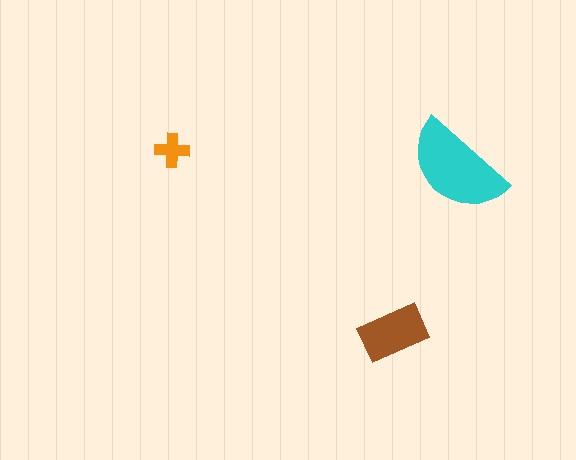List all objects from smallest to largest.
The orange cross, the brown rectangle, the cyan semicircle.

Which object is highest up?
The orange cross is topmost.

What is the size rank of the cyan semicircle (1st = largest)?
1st.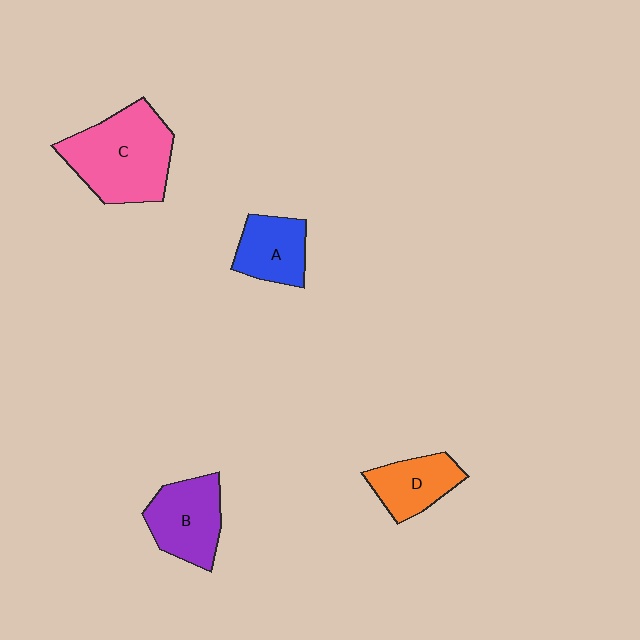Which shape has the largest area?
Shape C (pink).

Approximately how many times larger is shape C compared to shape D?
Approximately 1.9 times.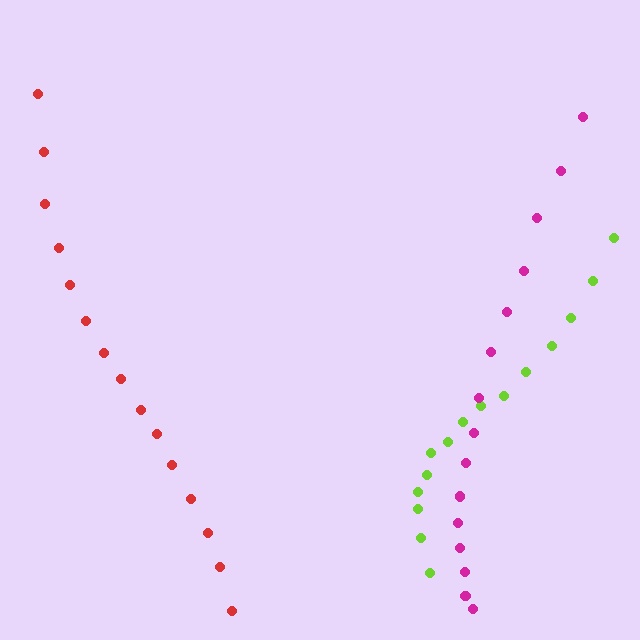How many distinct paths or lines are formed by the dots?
There are 3 distinct paths.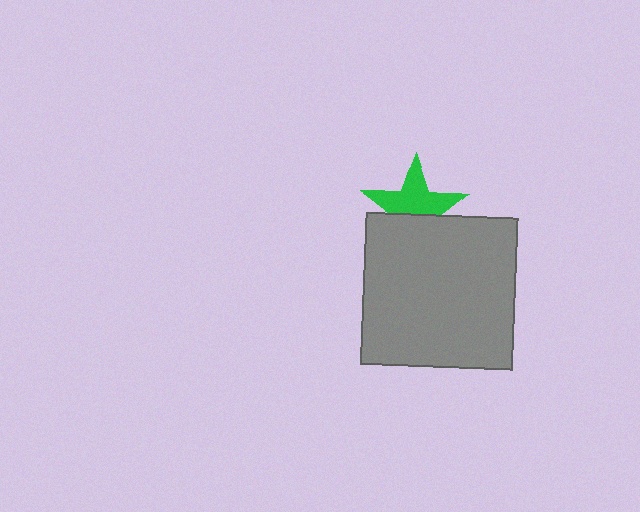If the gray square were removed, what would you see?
You would see the complete green star.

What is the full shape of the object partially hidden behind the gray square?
The partially hidden object is a green star.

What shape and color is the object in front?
The object in front is a gray square.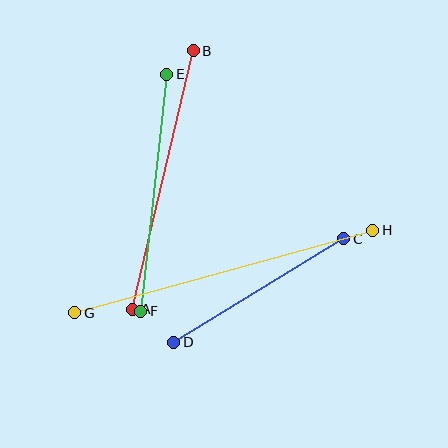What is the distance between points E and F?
The distance is approximately 238 pixels.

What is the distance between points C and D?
The distance is approximately 199 pixels.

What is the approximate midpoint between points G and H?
The midpoint is at approximately (224, 271) pixels.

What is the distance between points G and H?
The distance is approximately 309 pixels.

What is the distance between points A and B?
The distance is approximately 266 pixels.